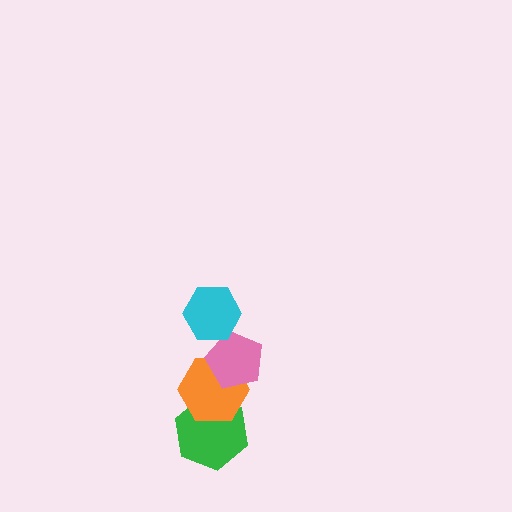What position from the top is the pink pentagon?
The pink pentagon is 2nd from the top.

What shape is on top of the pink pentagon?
The cyan hexagon is on top of the pink pentagon.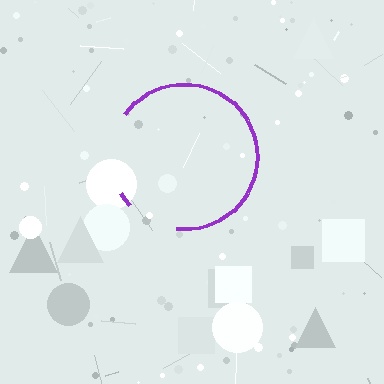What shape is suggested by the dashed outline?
The dashed outline suggests a circle.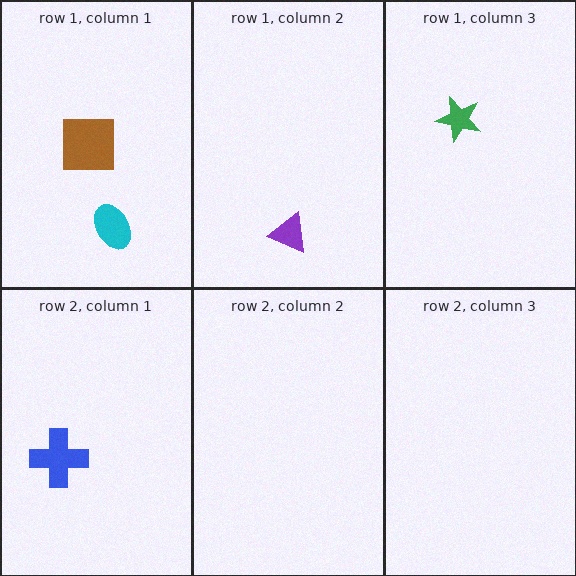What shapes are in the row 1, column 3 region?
The green star.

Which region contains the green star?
The row 1, column 3 region.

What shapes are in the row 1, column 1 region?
The cyan ellipse, the brown square.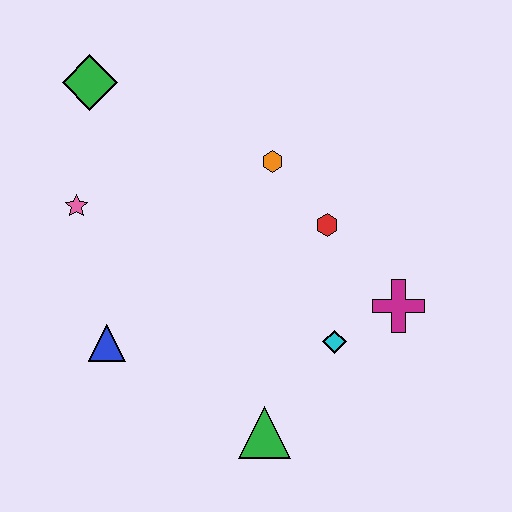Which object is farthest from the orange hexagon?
The green triangle is farthest from the orange hexagon.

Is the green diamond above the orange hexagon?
Yes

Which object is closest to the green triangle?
The cyan diamond is closest to the green triangle.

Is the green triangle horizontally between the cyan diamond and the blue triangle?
Yes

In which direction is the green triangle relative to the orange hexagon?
The green triangle is below the orange hexagon.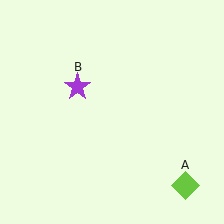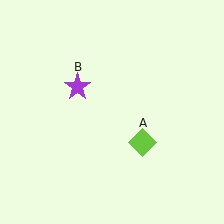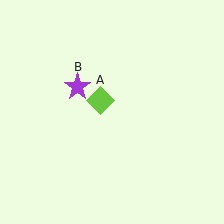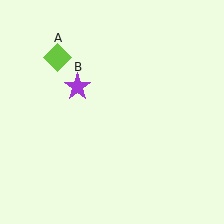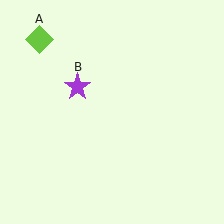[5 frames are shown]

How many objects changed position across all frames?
1 object changed position: lime diamond (object A).